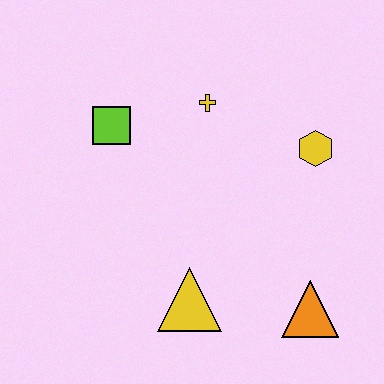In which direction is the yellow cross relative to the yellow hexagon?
The yellow cross is to the left of the yellow hexagon.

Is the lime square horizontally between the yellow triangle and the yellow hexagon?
No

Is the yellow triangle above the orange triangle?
Yes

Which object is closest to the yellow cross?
The lime square is closest to the yellow cross.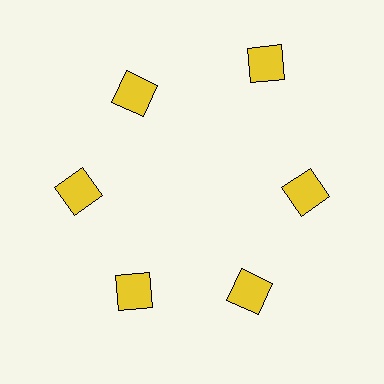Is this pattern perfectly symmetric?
No. The 6 yellow squares are arranged in a ring, but one element near the 1 o'clock position is pushed outward from the center, breaking the 6-fold rotational symmetry.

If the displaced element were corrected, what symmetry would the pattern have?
It would have 6-fold rotational symmetry — the pattern would map onto itself every 60 degrees.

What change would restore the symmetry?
The symmetry would be restored by moving it inward, back onto the ring so that all 6 squares sit at equal angles and equal distance from the center.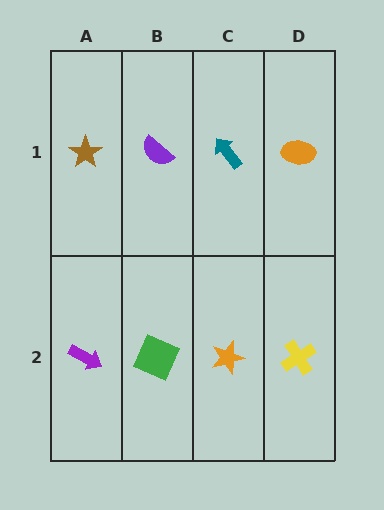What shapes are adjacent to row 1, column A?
A purple arrow (row 2, column A), a purple semicircle (row 1, column B).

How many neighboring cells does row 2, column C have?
3.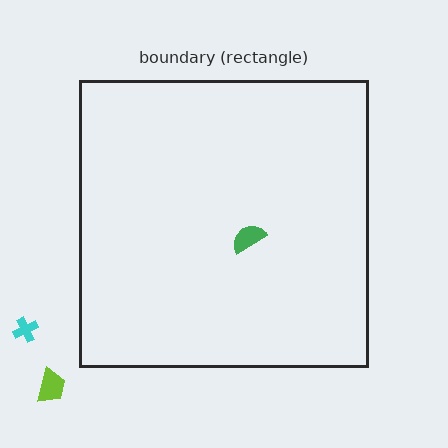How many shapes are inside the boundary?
1 inside, 2 outside.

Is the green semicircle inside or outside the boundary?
Inside.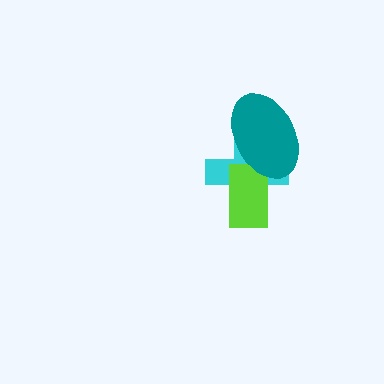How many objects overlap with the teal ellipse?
2 objects overlap with the teal ellipse.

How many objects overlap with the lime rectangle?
2 objects overlap with the lime rectangle.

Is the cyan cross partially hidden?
Yes, it is partially covered by another shape.